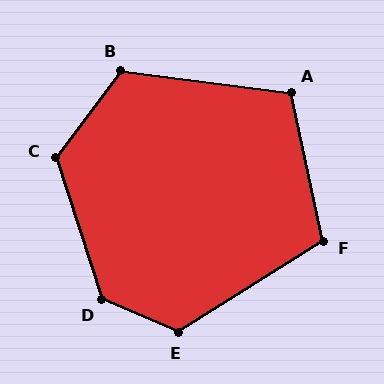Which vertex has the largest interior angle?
D, at approximately 131 degrees.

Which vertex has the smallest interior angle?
A, at approximately 110 degrees.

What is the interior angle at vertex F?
Approximately 110 degrees (obtuse).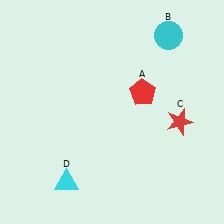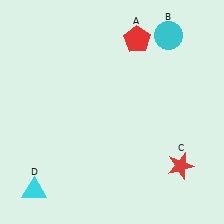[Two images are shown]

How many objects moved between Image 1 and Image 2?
3 objects moved between the two images.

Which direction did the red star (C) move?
The red star (C) moved down.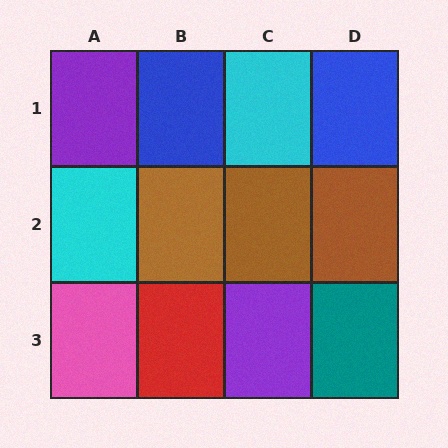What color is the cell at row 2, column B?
Brown.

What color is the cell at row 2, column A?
Cyan.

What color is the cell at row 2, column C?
Brown.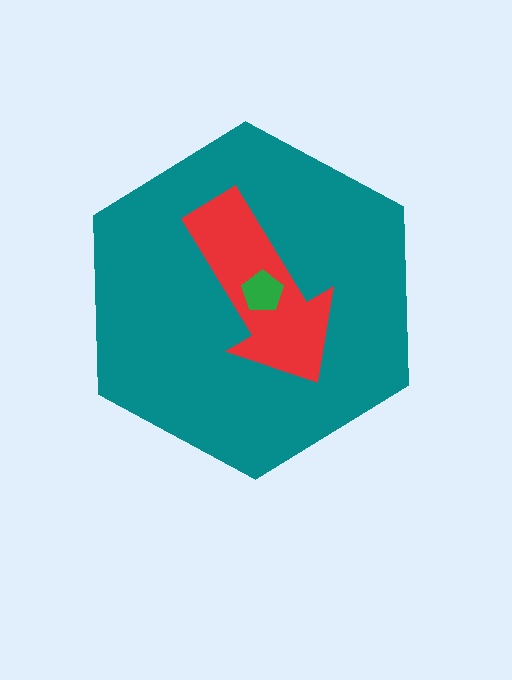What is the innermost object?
The green pentagon.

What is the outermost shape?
The teal hexagon.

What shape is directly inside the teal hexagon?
The red arrow.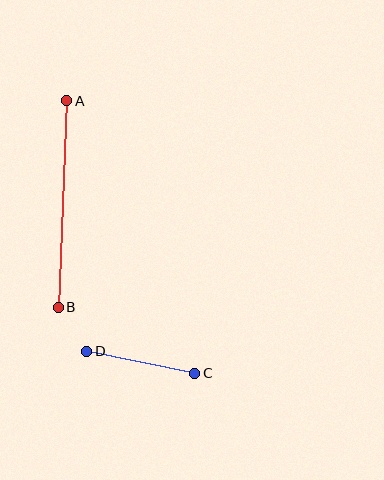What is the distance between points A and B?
The distance is approximately 207 pixels.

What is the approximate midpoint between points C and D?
The midpoint is at approximately (141, 362) pixels.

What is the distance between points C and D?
The distance is approximately 110 pixels.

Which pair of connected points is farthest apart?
Points A and B are farthest apart.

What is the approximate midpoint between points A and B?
The midpoint is at approximately (62, 204) pixels.